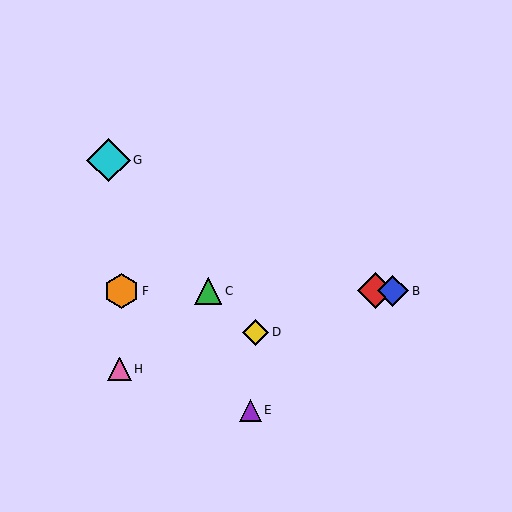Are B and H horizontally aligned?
No, B is at y≈291 and H is at y≈369.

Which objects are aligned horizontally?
Objects A, B, C, F are aligned horizontally.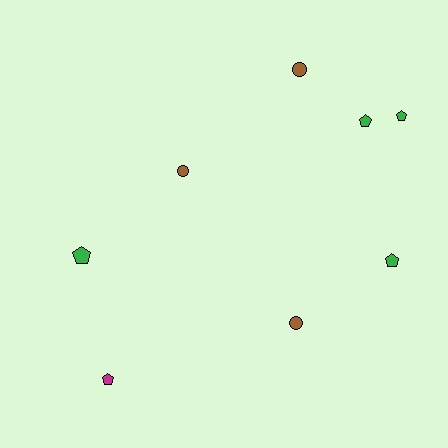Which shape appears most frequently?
Pentagon, with 5 objects.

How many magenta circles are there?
There are no magenta circles.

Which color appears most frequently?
Green, with 4 objects.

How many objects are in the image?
There are 8 objects.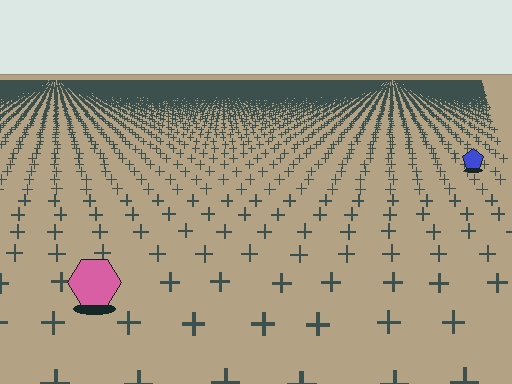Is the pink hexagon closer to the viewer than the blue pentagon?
Yes. The pink hexagon is closer — you can tell from the texture gradient: the ground texture is coarser near it.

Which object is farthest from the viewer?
The blue pentagon is farthest from the viewer. It appears smaller and the ground texture around it is denser.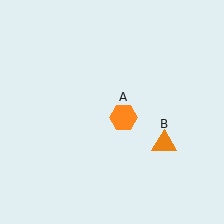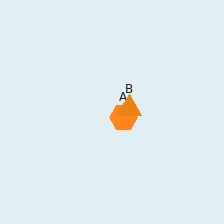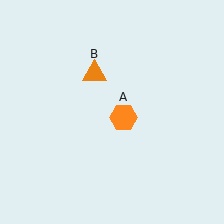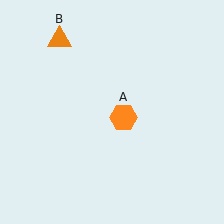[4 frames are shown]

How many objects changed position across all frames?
1 object changed position: orange triangle (object B).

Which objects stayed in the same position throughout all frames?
Orange hexagon (object A) remained stationary.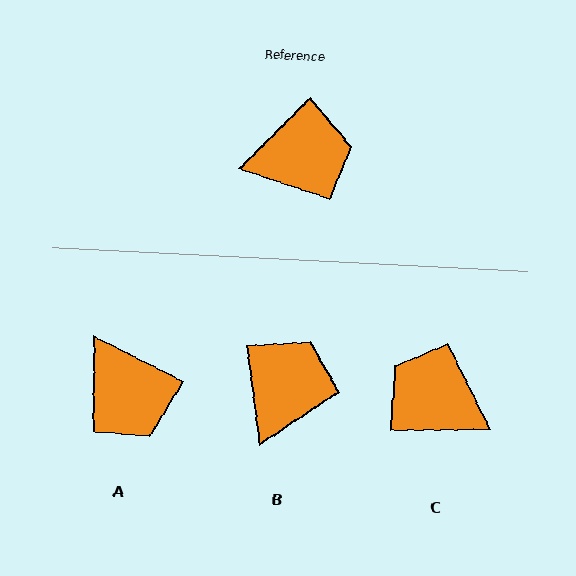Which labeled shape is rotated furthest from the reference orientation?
C, about 135 degrees away.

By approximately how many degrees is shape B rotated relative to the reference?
Approximately 52 degrees counter-clockwise.